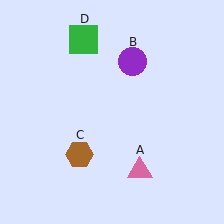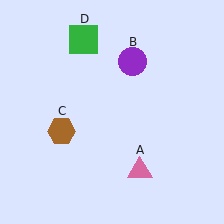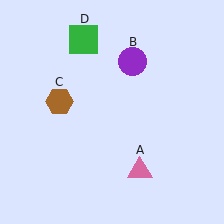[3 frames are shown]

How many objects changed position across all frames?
1 object changed position: brown hexagon (object C).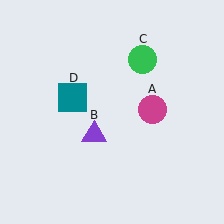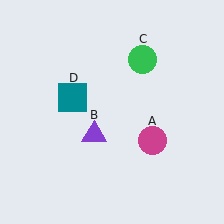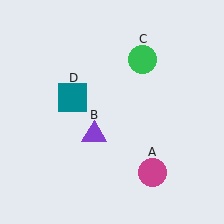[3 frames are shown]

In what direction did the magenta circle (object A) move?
The magenta circle (object A) moved down.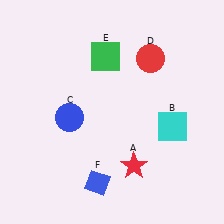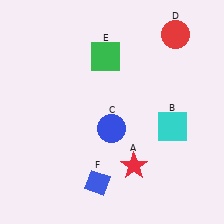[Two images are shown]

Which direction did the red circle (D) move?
The red circle (D) moved right.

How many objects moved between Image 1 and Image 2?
2 objects moved between the two images.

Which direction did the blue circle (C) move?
The blue circle (C) moved right.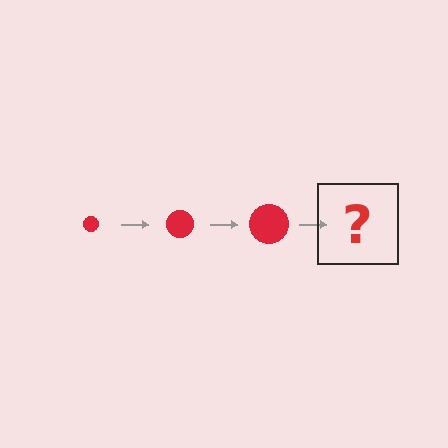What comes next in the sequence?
The next element should be a red circle, larger than the previous one.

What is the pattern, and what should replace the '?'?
The pattern is that the circle gets progressively larger each step. The '?' should be a red circle, larger than the previous one.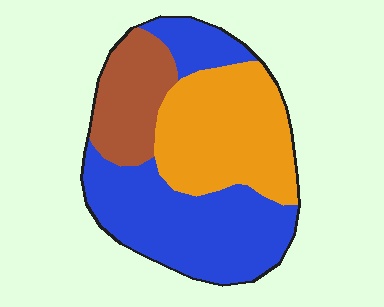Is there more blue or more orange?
Blue.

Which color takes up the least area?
Brown, at roughly 20%.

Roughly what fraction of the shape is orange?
Orange takes up about one third (1/3) of the shape.